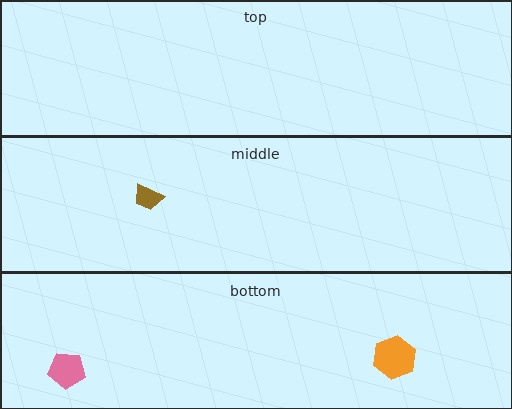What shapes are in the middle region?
The brown trapezoid.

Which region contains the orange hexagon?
The bottom region.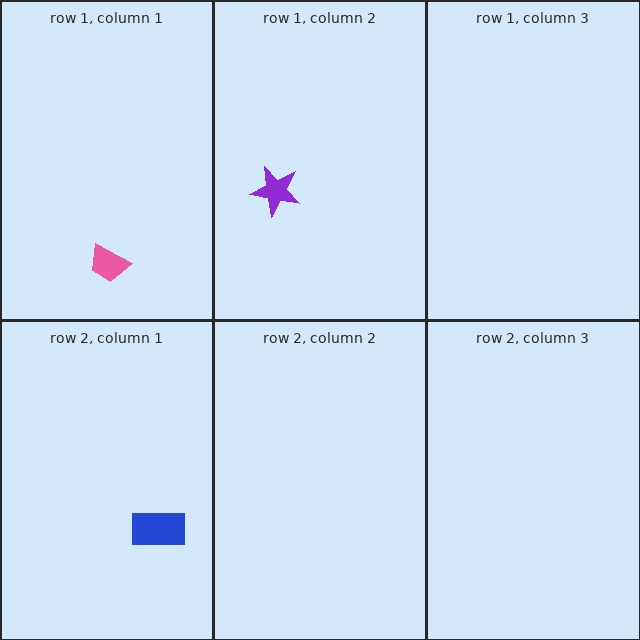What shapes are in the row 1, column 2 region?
The purple star.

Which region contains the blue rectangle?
The row 2, column 1 region.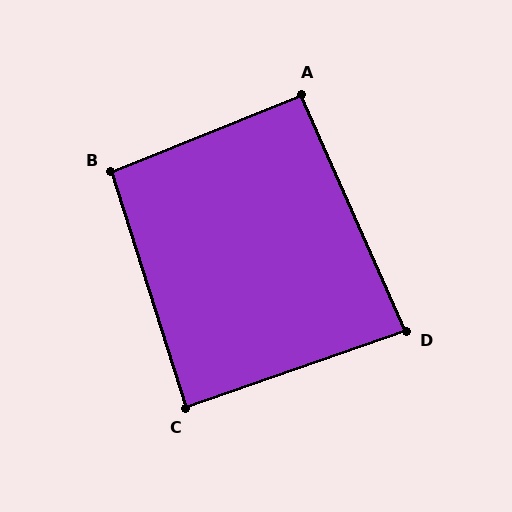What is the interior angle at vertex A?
Approximately 92 degrees (approximately right).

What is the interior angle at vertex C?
Approximately 88 degrees (approximately right).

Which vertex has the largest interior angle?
B, at approximately 95 degrees.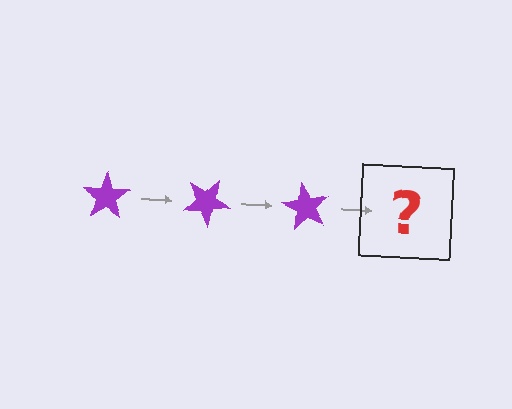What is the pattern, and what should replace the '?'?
The pattern is that the star rotates 30 degrees each step. The '?' should be a purple star rotated 90 degrees.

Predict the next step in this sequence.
The next step is a purple star rotated 90 degrees.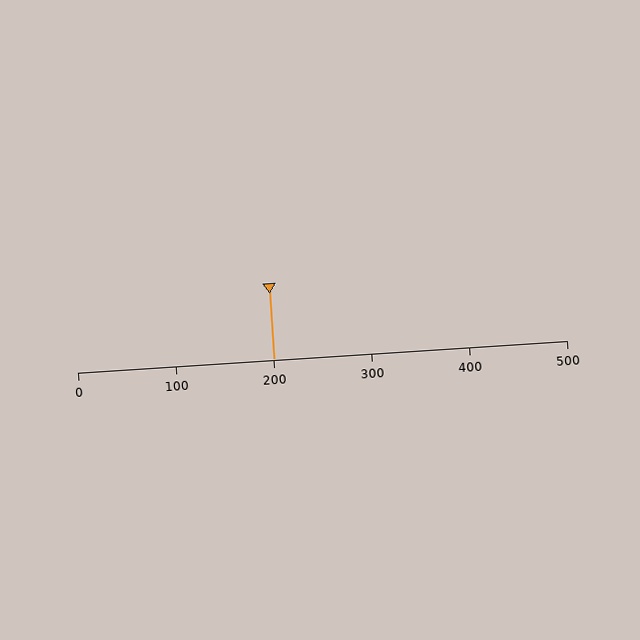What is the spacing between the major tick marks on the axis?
The major ticks are spaced 100 apart.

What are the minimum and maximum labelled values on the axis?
The axis runs from 0 to 500.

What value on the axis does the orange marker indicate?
The marker indicates approximately 200.